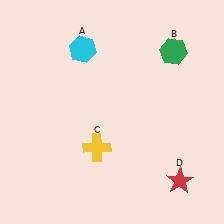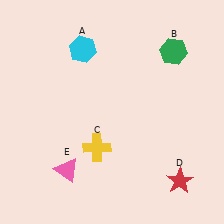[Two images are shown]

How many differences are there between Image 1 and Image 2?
There is 1 difference between the two images.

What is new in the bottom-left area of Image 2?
A pink triangle (E) was added in the bottom-left area of Image 2.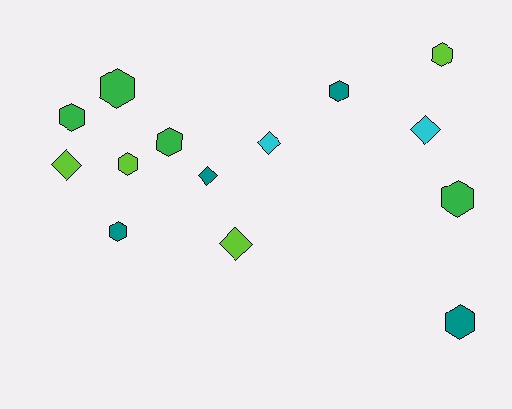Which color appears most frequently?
Green, with 4 objects.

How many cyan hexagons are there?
There are no cyan hexagons.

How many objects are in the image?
There are 14 objects.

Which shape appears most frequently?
Hexagon, with 9 objects.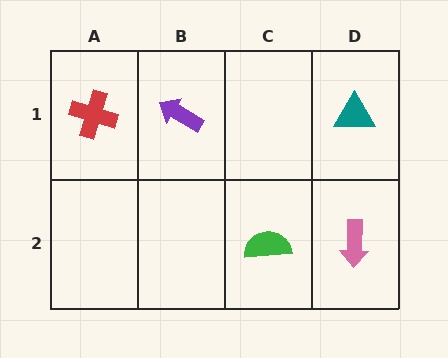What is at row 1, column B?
A purple arrow.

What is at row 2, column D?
A pink arrow.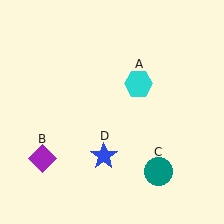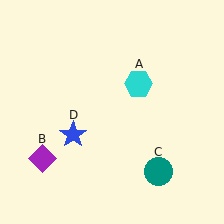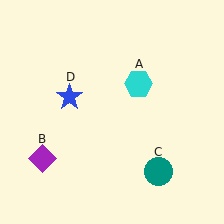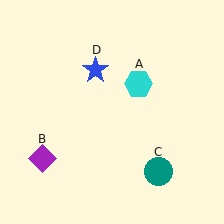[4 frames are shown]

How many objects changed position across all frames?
1 object changed position: blue star (object D).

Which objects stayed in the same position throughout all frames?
Cyan hexagon (object A) and purple diamond (object B) and teal circle (object C) remained stationary.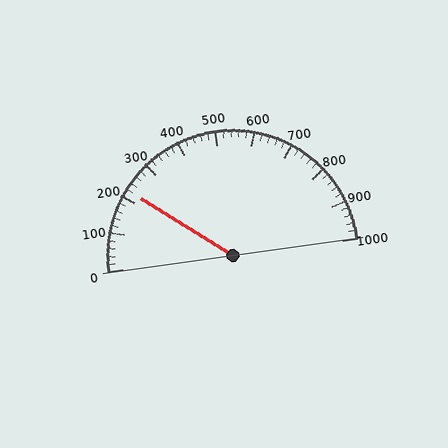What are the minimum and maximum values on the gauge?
The gauge ranges from 0 to 1000.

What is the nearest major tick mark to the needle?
The nearest major tick mark is 200.